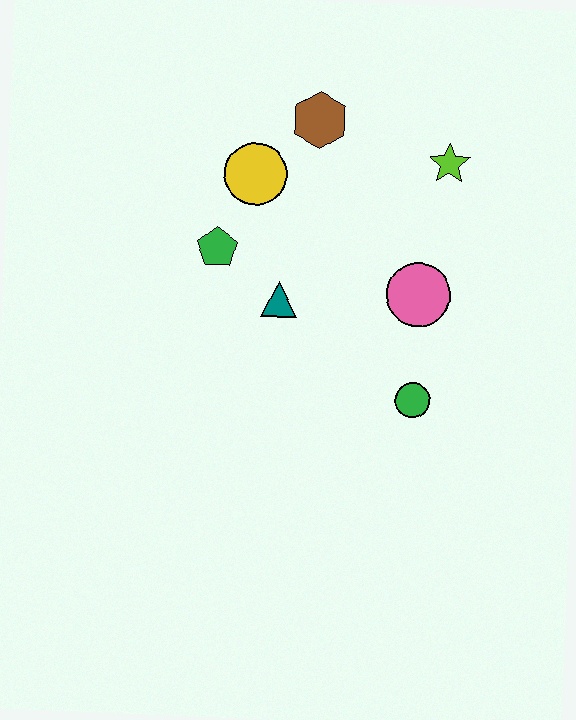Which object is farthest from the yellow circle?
The green circle is farthest from the yellow circle.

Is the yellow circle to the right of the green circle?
No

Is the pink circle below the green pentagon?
Yes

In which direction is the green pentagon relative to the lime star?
The green pentagon is to the left of the lime star.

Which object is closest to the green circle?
The pink circle is closest to the green circle.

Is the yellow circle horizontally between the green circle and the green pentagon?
Yes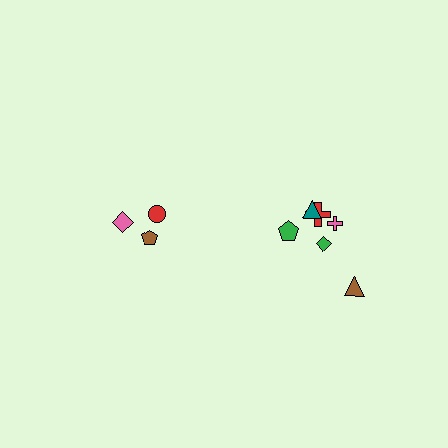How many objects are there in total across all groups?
There are 9 objects.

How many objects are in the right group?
There are 6 objects.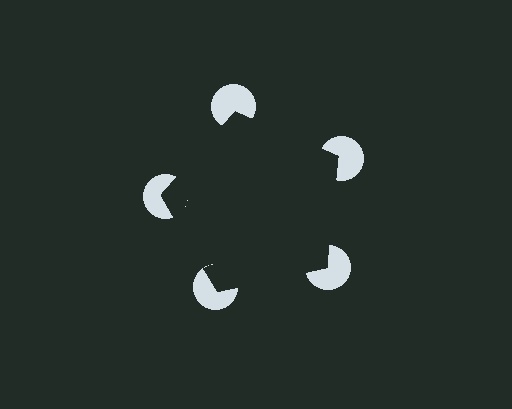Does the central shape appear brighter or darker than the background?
It typically appears slightly darker than the background, even though no actual brightness change is drawn.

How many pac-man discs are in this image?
There are 5 — one at each vertex of the illusory pentagon.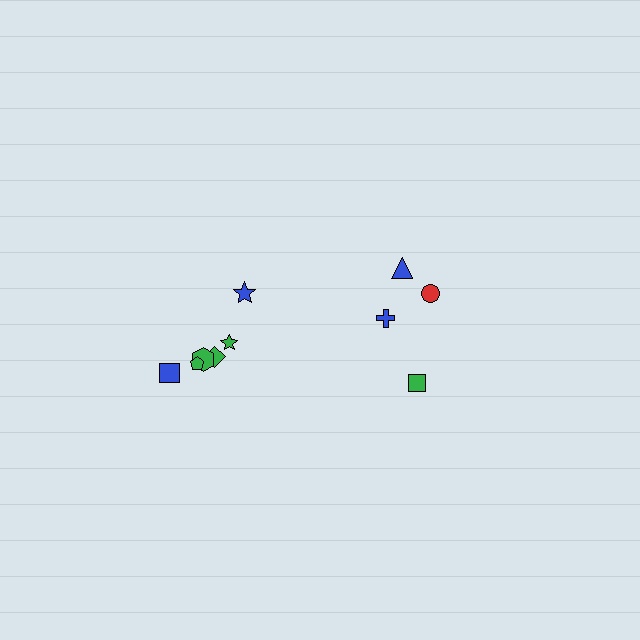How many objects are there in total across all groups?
There are 10 objects.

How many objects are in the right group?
There are 4 objects.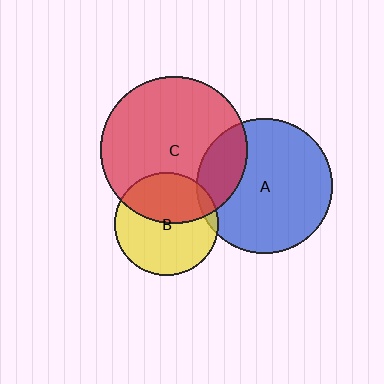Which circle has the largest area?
Circle C (red).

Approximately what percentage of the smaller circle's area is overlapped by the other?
Approximately 5%.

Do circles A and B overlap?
Yes.